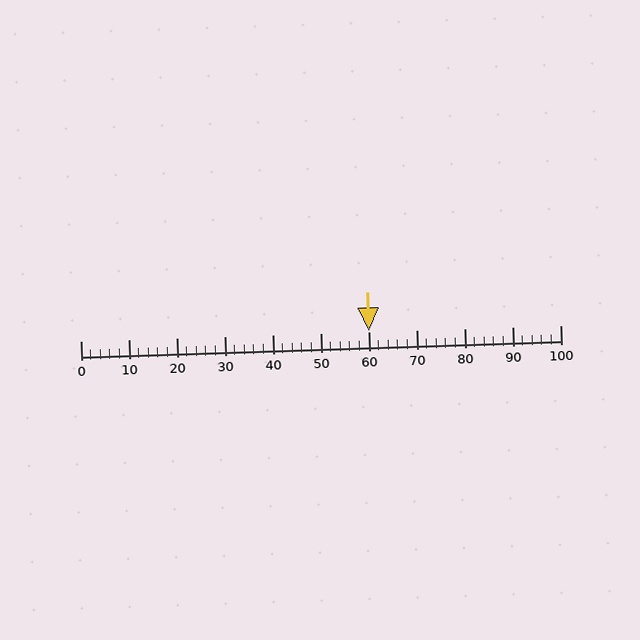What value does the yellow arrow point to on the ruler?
The yellow arrow points to approximately 60.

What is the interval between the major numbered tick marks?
The major tick marks are spaced 10 units apart.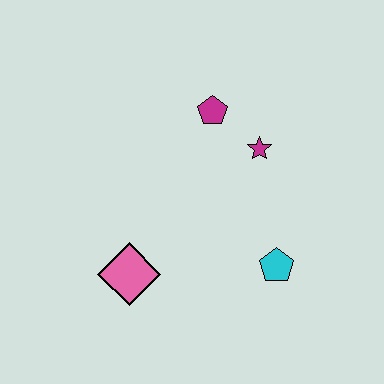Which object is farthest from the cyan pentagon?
The magenta pentagon is farthest from the cyan pentagon.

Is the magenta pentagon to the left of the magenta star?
Yes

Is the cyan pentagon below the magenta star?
Yes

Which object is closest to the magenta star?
The magenta pentagon is closest to the magenta star.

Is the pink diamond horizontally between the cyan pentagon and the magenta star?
No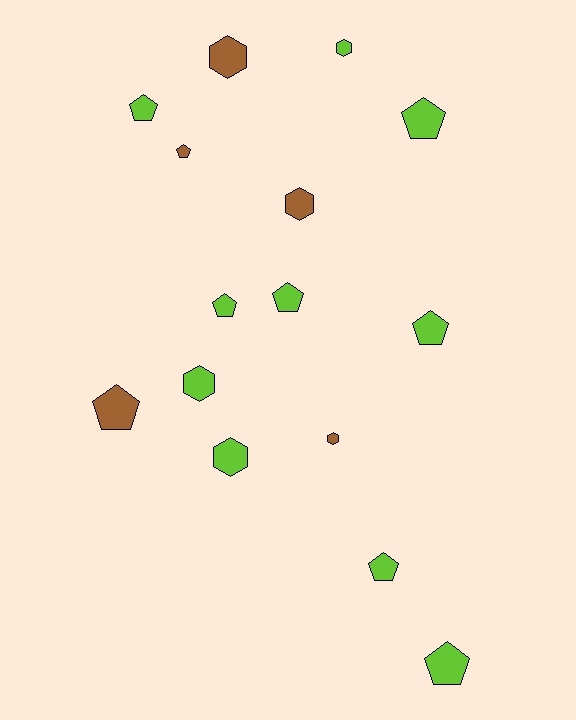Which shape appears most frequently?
Pentagon, with 9 objects.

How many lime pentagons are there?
There are 7 lime pentagons.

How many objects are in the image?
There are 15 objects.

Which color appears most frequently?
Lime, with 10 objects.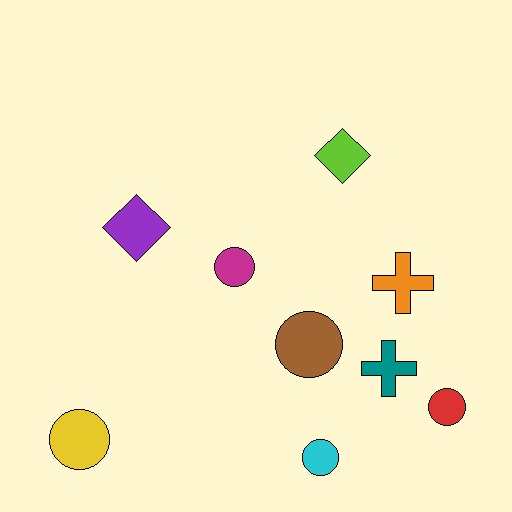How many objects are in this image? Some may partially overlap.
There are 9 objects.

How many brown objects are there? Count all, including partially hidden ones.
There is 1 brown object.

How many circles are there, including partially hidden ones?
There are 5 circles.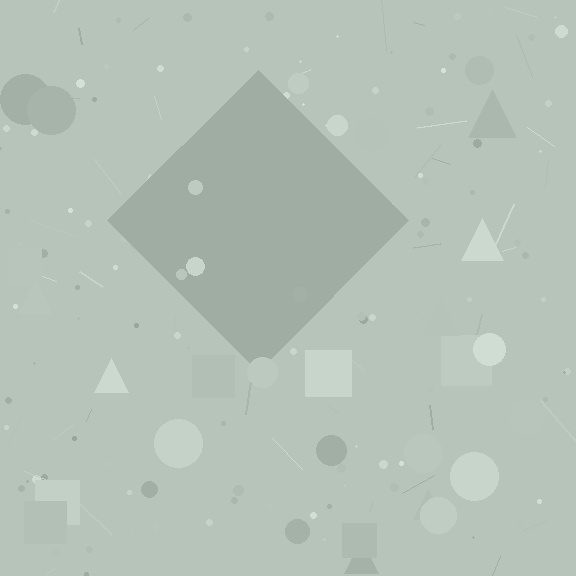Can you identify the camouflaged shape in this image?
The camouflaged shape is a diamond.